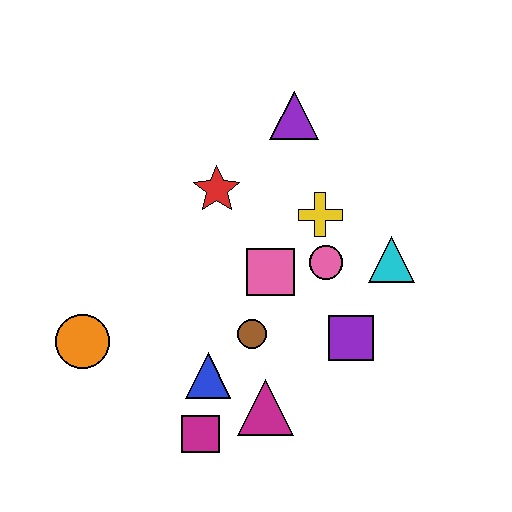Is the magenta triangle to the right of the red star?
Yes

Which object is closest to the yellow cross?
The pink circle is closest to the yellow cross.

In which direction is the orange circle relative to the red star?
The orange circle is below the red star.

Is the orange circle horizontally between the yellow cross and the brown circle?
No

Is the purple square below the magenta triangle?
No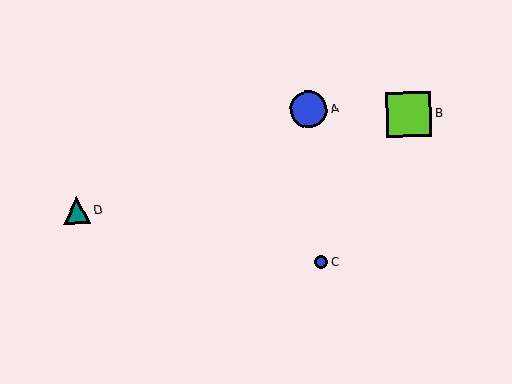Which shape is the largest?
The lime square (labeled B) is the largest.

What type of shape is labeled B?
Shape B is a lime square.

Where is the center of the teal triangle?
The center of the teal triangle is at (77, 211).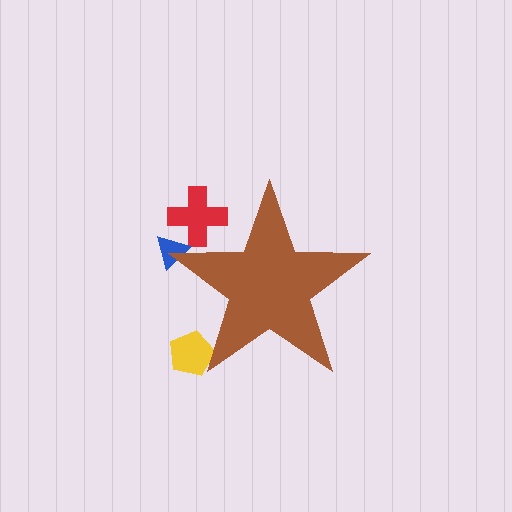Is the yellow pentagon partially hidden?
Yes, the yellow pentagon is partially hidden behind the brown star.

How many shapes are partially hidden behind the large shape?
3 shapes are partially hidden.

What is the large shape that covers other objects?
A brown star.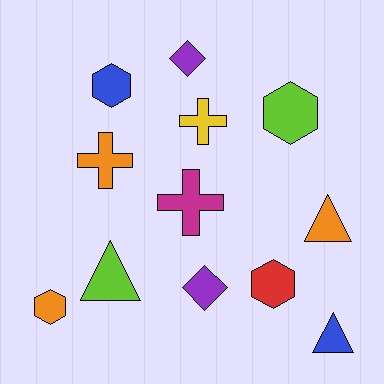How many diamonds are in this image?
There are 2 diamonds.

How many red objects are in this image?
There is 1 red object.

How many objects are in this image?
There are 12 objects.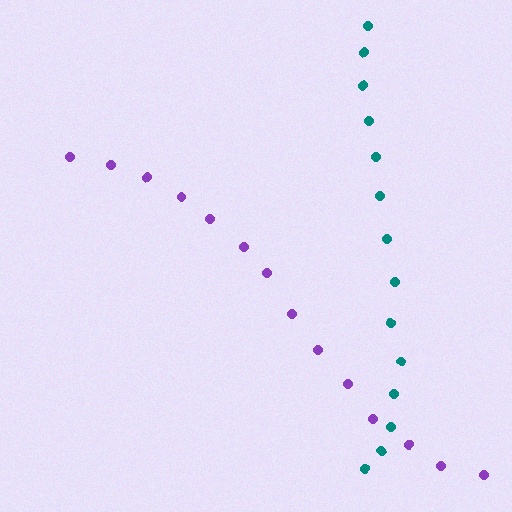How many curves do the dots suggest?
There are 2 distinct paths.